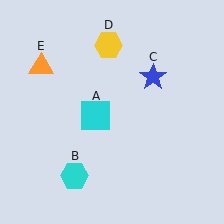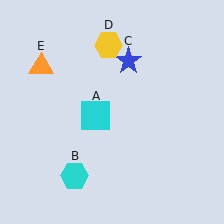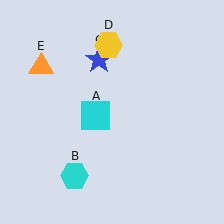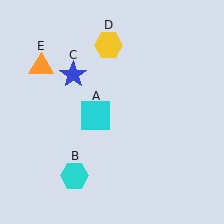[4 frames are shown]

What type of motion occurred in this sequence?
The blue star (object C) rotated counterclockwise around the center of the scene.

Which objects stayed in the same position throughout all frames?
Cyan square (object A) and cyan hexagon (object B) and yellow hexagon (object D) and orange triangle (object E) remained stationary.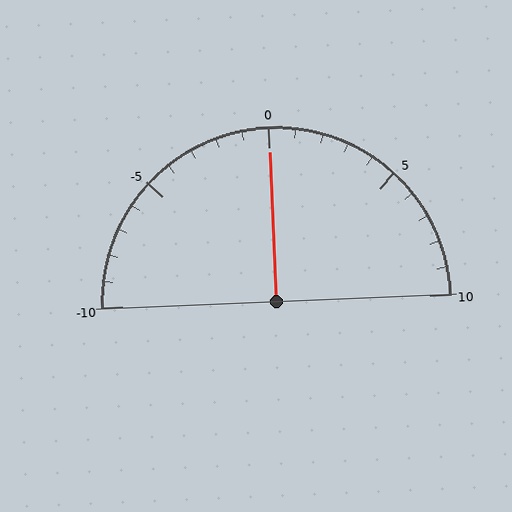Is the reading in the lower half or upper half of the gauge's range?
The reading is in the upper half of the range (-10 to 10).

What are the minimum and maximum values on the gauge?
The gauge ranges from -10 to 10.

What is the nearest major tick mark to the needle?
The nearest major tick mark is 0.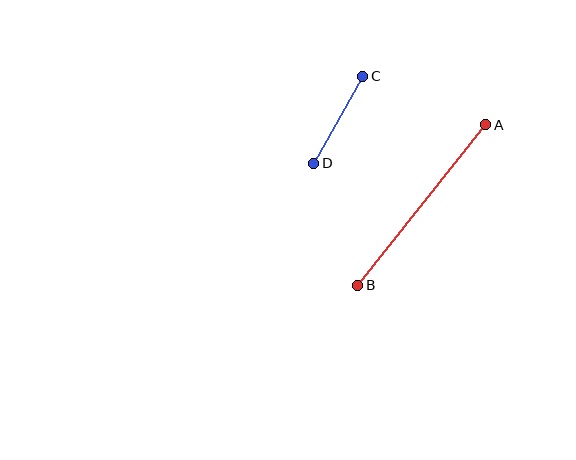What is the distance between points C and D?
The distance is approximately 100 pixels.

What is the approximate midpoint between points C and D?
The midpoint is at approximately (338, 120) pixels.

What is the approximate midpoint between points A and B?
The midpoint is at approximately (422, 205) pixels.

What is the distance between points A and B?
The distance is approximately 205 pixels.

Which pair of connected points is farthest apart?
Points A and B are farthest apart.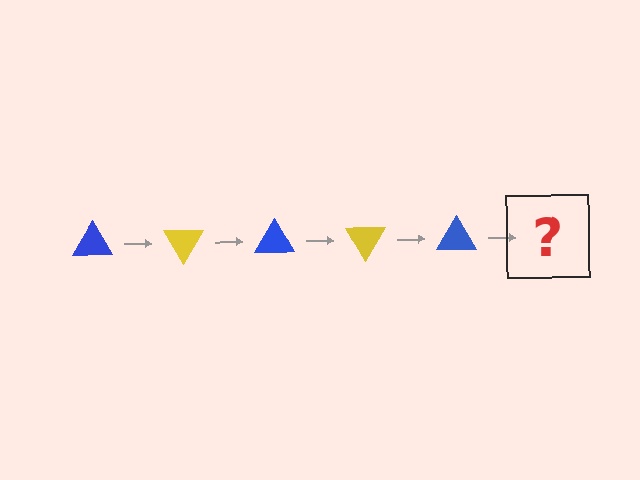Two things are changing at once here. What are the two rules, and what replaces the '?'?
The two rules are that it rotates 60 degrees each step and the color cycles through blue and yellow. The '?' should be a yellow triangle, rotated 300 degrees from the start.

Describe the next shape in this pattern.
It should be a yellow triangle, rotated 300 degrees from the start.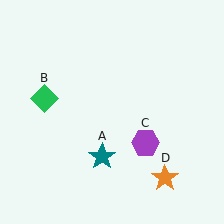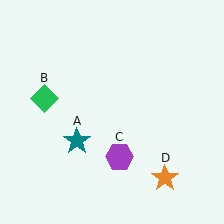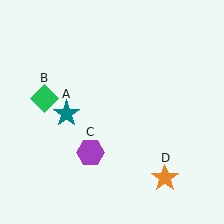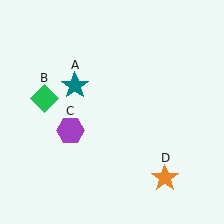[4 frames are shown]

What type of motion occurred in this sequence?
The teal star (object A), purple hexagon (object C) rotated clockwise around the center of the scene.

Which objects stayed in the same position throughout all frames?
Green diamond (object B) and orange star (object D) remained stationary.